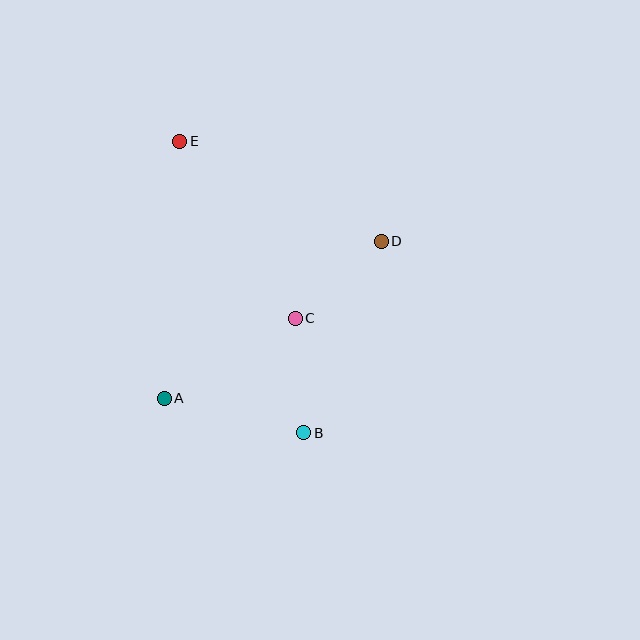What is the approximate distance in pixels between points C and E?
The distance between C and E is approximately 211 pixels.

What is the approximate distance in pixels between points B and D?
The distance between B and D is approximately 206 pixels.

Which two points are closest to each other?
Points B and C are closest to each other.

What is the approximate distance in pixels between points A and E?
The distance between A and E is approximately 257 pixels.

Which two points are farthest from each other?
Points B and E are farthest from each other.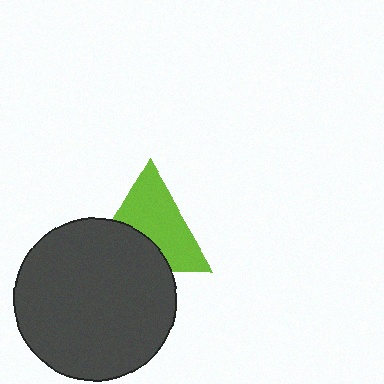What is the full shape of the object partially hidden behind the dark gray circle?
The partially hidden object is a lime triangle.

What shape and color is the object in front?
The object in front is a dark gray circle.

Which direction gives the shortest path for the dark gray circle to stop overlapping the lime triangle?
Moving down gives the shortest separation.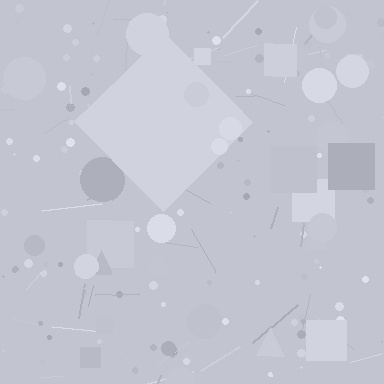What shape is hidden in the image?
A diamond is hidden in the image.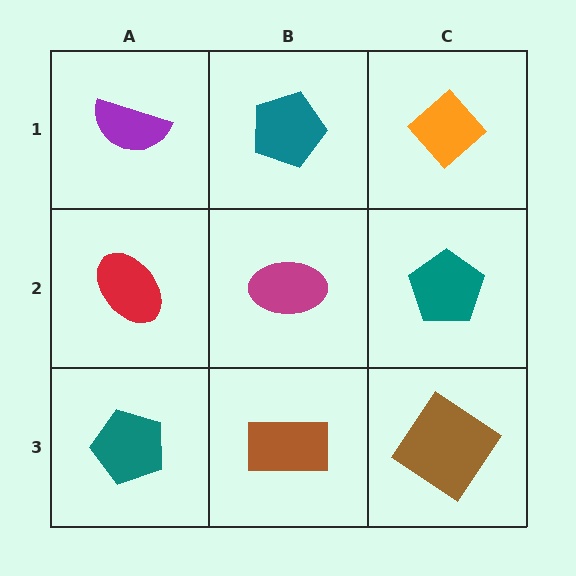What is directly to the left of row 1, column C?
A teal pentagon.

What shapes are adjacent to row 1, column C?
A teal pentagon (row 2, column C), a teal pentagon (row 1, column B).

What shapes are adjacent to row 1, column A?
A red ellipse (row 2, column A), a teal pentagon (row 1, column B).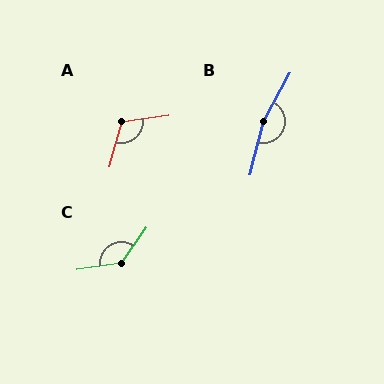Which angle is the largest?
B, at approximately 165 degrees.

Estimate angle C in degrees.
Approximately 132 degrees.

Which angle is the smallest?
A, at approximately 113 degrees.